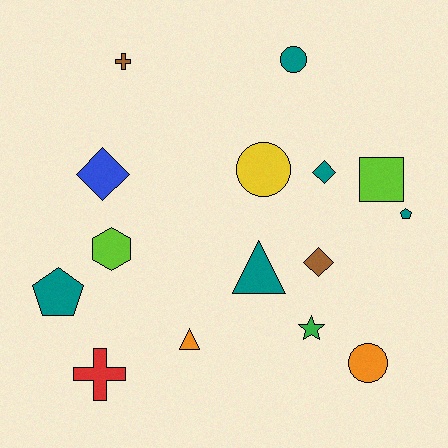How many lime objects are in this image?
There are 2 lime objects.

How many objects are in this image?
There are 15 objects.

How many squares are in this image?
There is 1 square.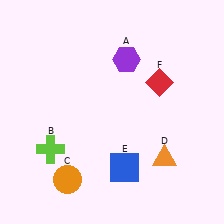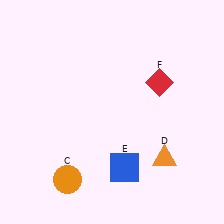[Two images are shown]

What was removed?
The lime cross (B), the purple hexagon (A) were removed in Image 2.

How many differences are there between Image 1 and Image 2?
There are 2 differences between the two images.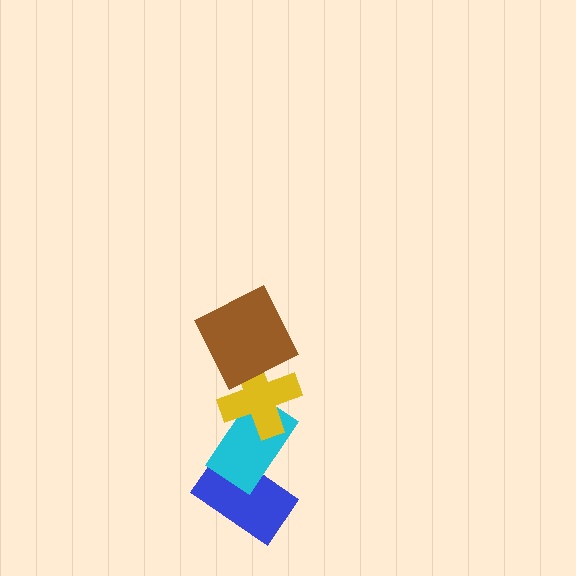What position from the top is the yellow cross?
The yellow cross is 2nd from the top.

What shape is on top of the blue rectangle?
The cyan rectangle is on top of the blue rectangle.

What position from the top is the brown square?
The brown square is 1st from the top.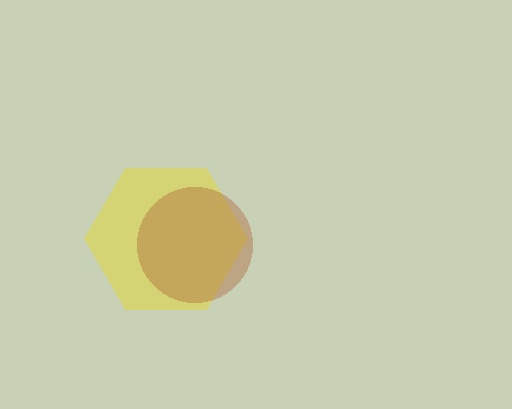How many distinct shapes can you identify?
There are 2 distinct shapes: a yellow hexagon, a brown circle.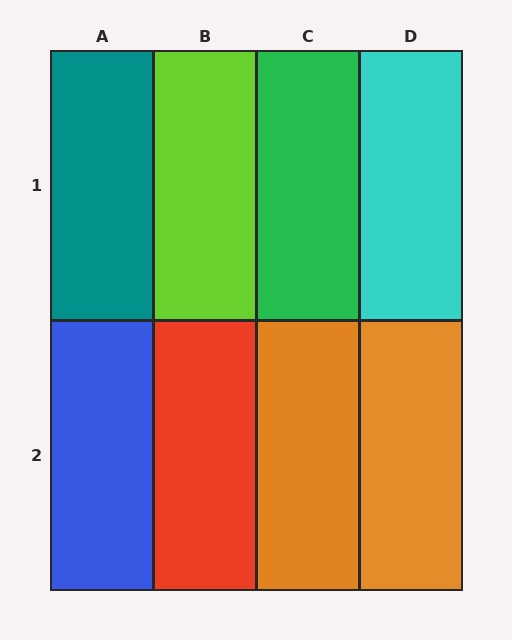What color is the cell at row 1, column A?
Teal.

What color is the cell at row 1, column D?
Cyan.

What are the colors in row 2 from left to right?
Blue, red, orange, orange.